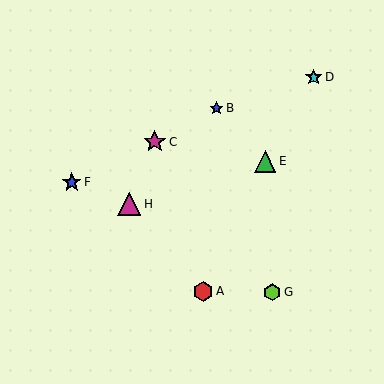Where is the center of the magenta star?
The center of the magenta star is at (155, 142).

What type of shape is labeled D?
Shape D is a cyan star.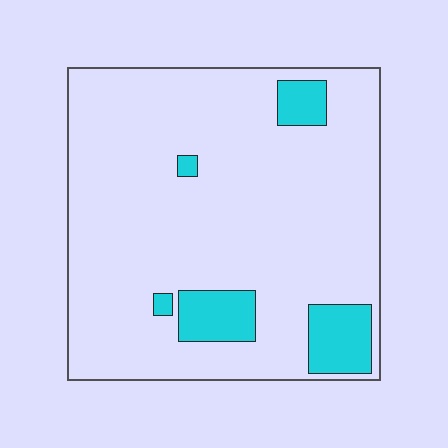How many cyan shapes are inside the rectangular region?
5.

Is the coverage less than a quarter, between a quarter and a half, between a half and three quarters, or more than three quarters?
Less than a quarter.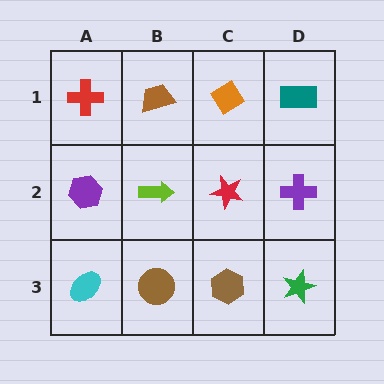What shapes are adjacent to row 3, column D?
A purple cross (row 2, column D), a brown hexagon (row 3, column C).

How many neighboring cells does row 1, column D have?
2.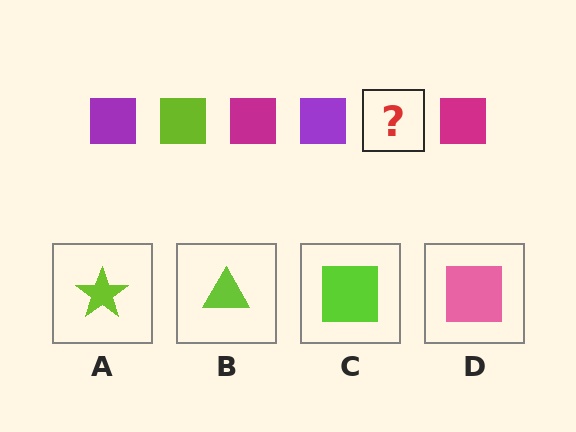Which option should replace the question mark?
Option C.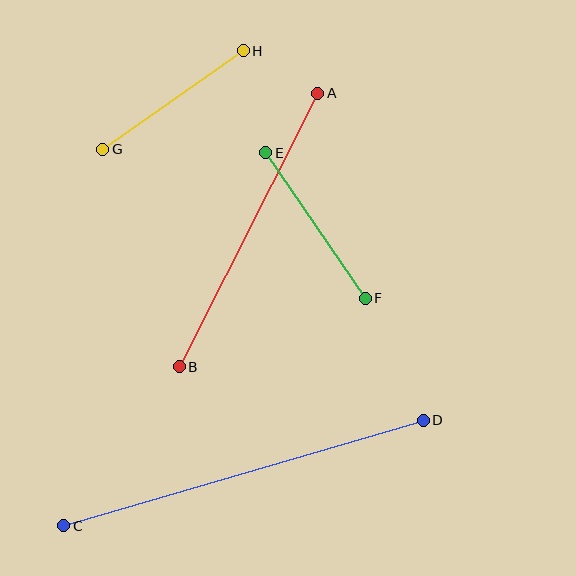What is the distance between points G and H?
The distance is approximately 172 pixels.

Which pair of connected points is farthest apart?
Points C and D are farthest apart.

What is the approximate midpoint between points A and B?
The midpoint is at approximately (248, 230) pixels.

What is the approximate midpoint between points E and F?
The midpoint is at approximately (316, 226) pixels.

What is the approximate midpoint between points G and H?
The midpoint is at approximately (173, 100) pixels.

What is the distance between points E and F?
The distance is approximately 176 pixels.